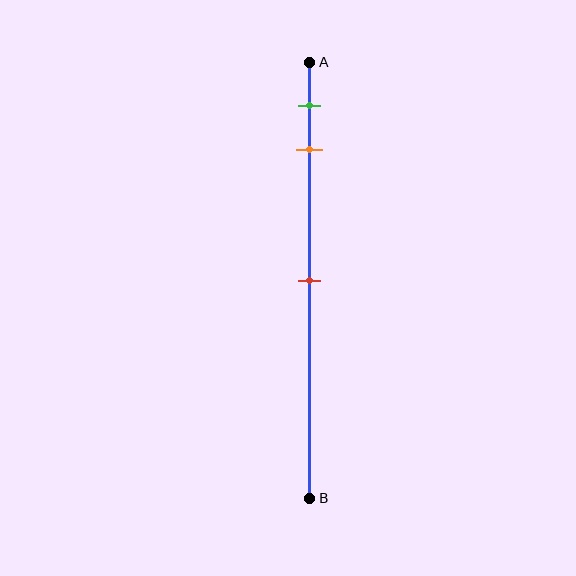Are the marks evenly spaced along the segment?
No, the marks are not evenly spaced.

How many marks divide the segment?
There are 3 marks dividing the segment.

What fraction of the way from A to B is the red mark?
The red mark is approximately 50% (0.5) of the way from A to B.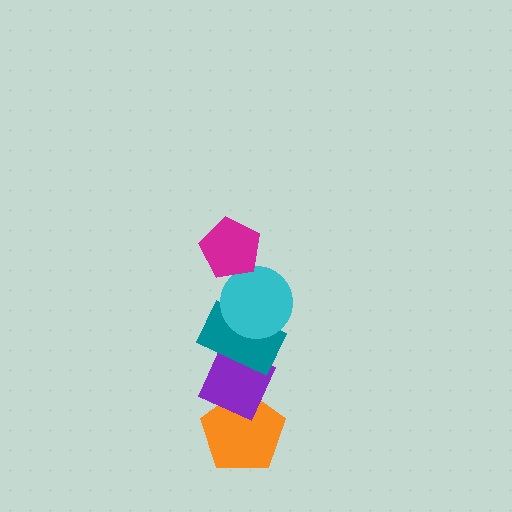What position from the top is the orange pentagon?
The orange pentagon is 5th from the top.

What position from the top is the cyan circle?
The cyan circle is 2nd from the top.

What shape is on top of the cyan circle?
The magenta pentagon is on top of the cyan circle.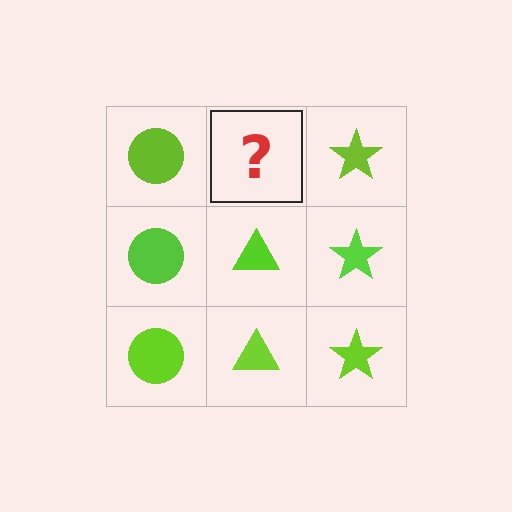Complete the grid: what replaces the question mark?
The question mark should be replaced with a lime triangle.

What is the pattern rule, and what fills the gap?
The rule is that each column has a consistent shape. The gap should be filled with a lime triangle.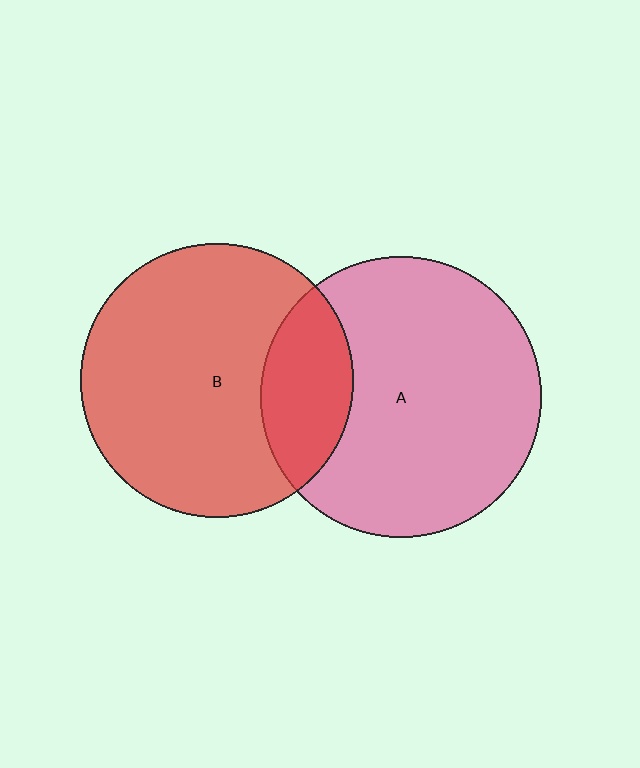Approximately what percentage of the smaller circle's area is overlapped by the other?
Approximately 25%.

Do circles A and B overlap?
Yes.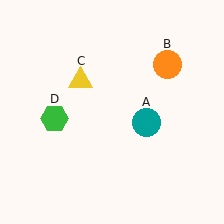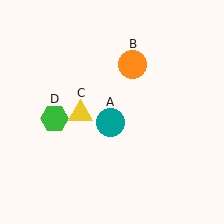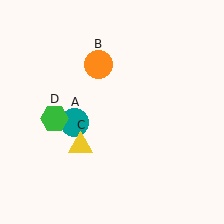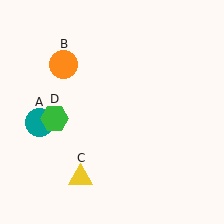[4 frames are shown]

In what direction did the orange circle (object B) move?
The orange circle (object B) moved left.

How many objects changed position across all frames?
3 objects changed position: teal circle (object A), orange circle (object B), yellow triangle (object C).